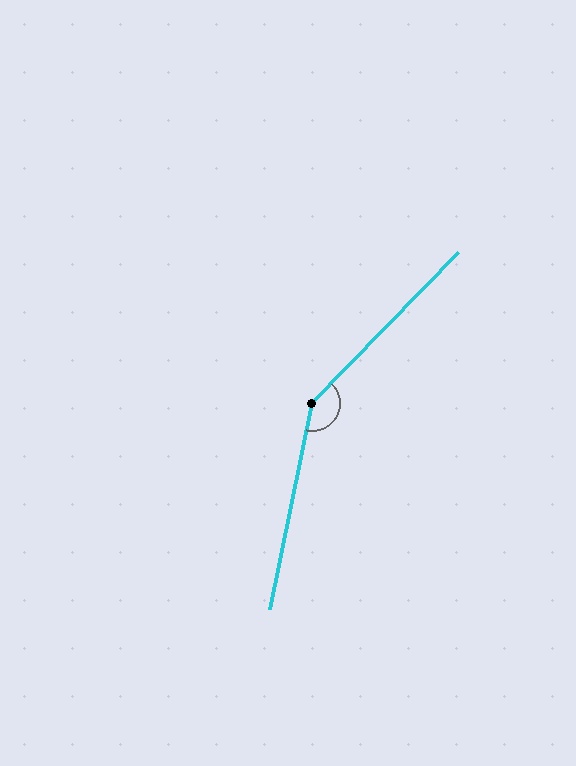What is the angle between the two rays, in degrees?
Approximately 147 degrees.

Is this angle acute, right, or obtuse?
It is obtuse.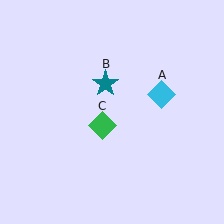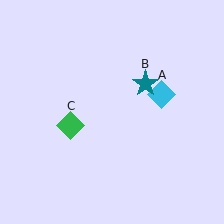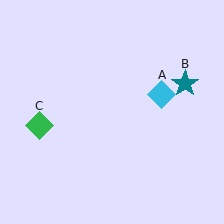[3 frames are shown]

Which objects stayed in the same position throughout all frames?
Cyan diamond (object A) remained stationary.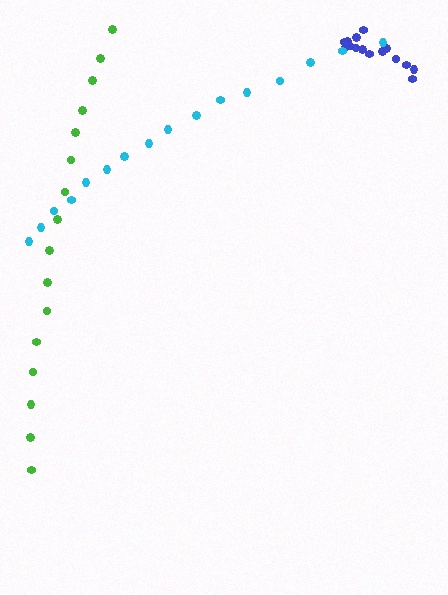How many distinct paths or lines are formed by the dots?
There are 3 distinct paths.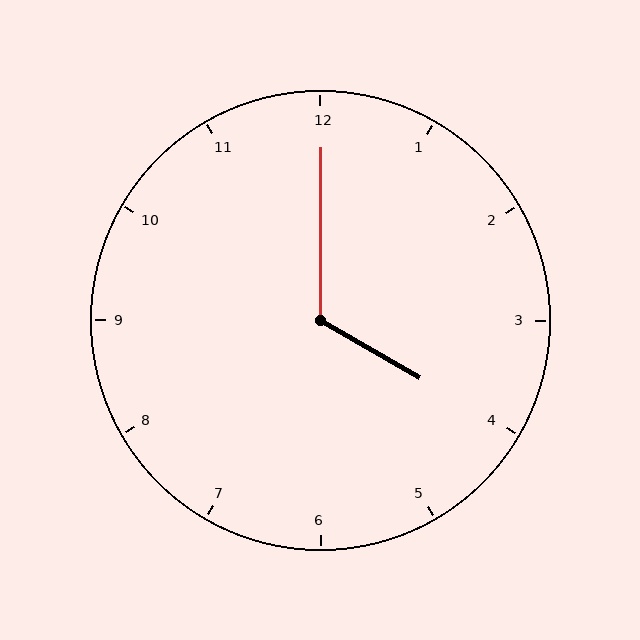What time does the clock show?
4:00.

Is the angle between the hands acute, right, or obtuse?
It is obtuse.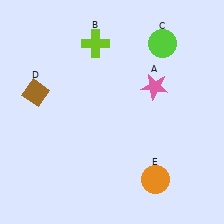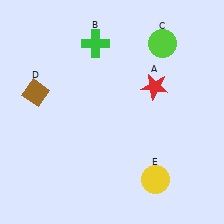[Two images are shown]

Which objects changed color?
A changed from pink to red. B changed from lime to green. E changed from orange to yellow.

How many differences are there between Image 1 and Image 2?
There are 3 differences between the two images.